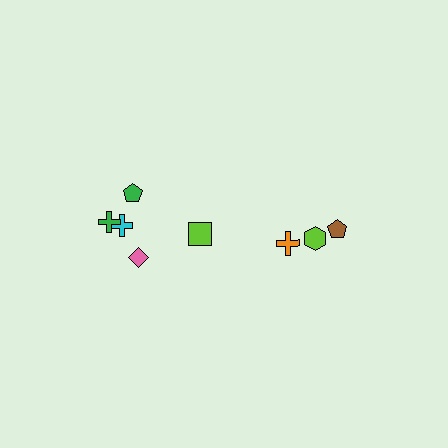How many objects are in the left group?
There are 5 objects.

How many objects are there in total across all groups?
There are 8 objects.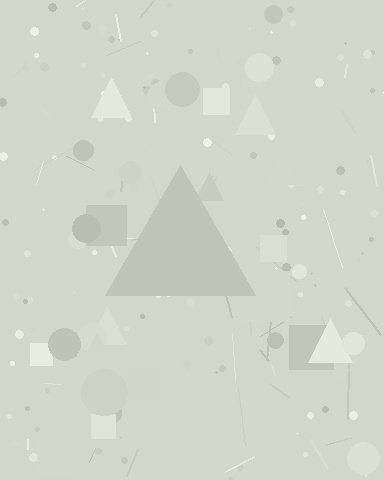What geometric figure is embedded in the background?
A triangle is embedded in the background.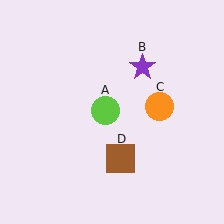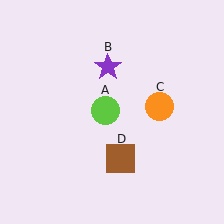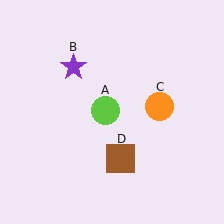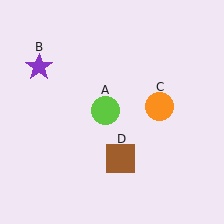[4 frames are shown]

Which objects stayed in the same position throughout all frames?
Lime circle (object A) and orange circle (object C) and brown square (object D) remained stationary.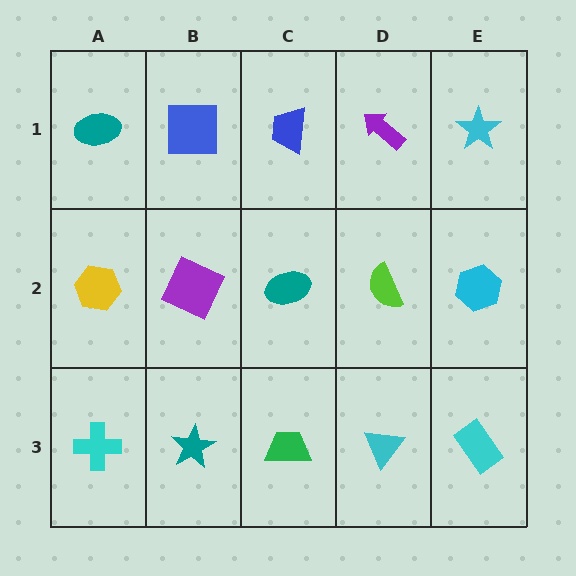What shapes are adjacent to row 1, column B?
A purple square (row 2, column B), a teal ellipse (row 1, column A), a blue trapezoid (row 1, column C).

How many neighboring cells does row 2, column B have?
4.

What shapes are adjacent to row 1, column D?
A lime semicircle (row 2, column D), a blue trapezoid (row 1, column C), a cyan star (row 1, column E).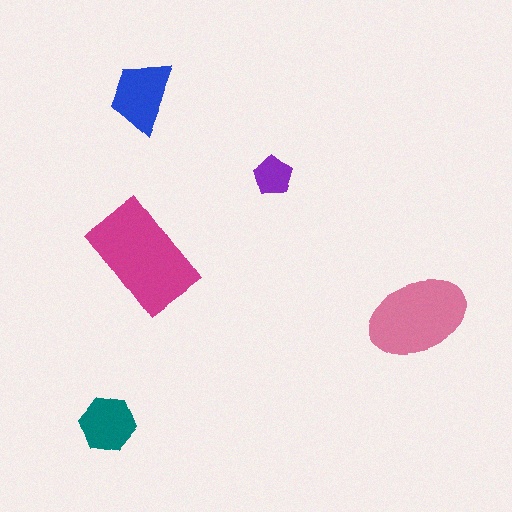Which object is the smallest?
The purple pentagon.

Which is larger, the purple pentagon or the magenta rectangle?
The magenta rectangle.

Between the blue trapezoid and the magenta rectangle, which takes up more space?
The magenta rectangle.